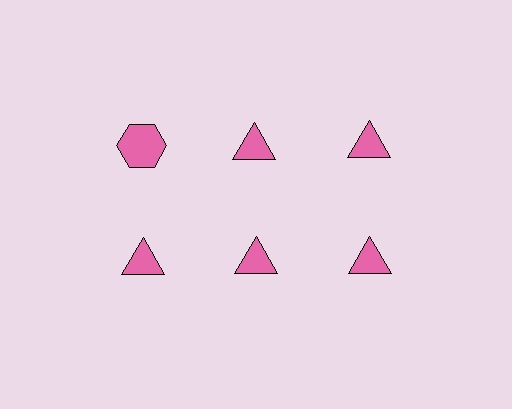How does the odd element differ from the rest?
It has a different shape: hexagon instead of triangle.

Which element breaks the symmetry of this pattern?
The pink hexagon in the top row, leftmost column breaks the symmetry. All other shapes are pink triangles.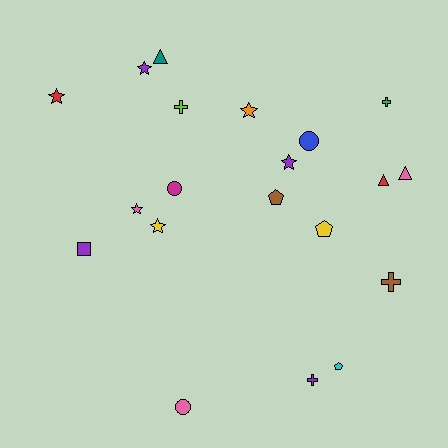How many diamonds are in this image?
There are no diamonds.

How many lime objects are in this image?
There is 1 lime object.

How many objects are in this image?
There are 20 objects.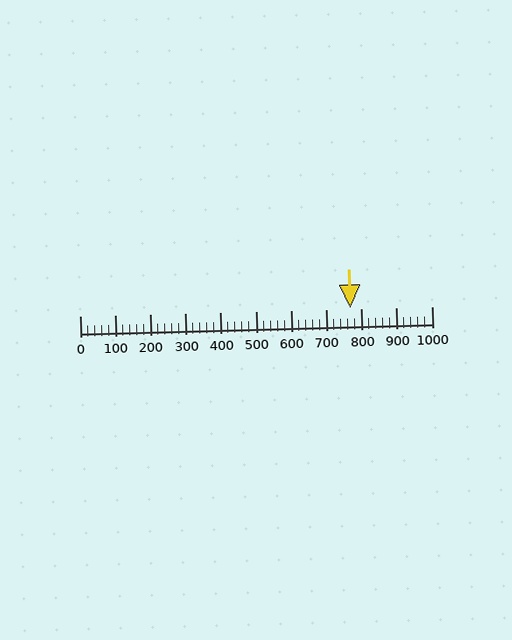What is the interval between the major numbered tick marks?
The major tick marks are spaced 100 units apart.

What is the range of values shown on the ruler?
The ruler shows values from 0 to 1000.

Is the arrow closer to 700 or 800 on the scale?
The arrow is closer to 800.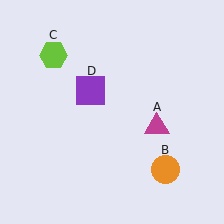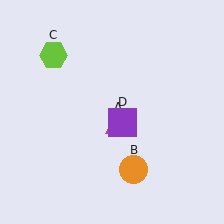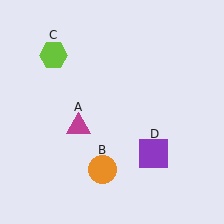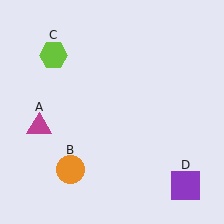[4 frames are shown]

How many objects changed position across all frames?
3 objects changed position: magenta triangle (object A), orange circle (object B), purple square (object D).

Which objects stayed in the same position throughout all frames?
Lime hexagon (object C) remained stationary.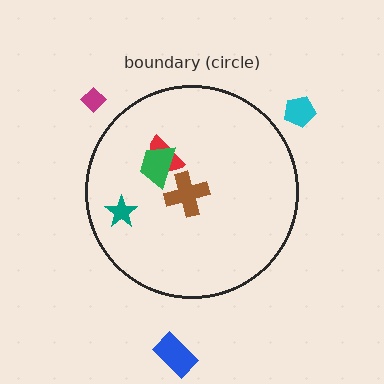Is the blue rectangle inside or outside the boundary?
Outside.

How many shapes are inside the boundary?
4 inside, 3 outside.